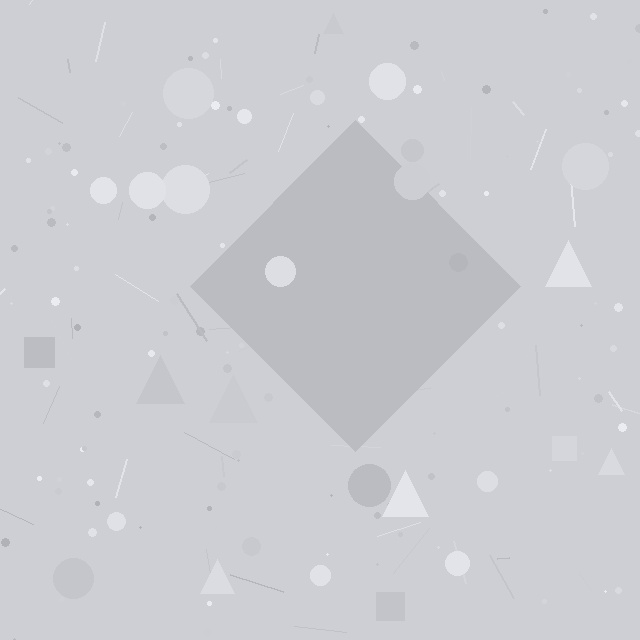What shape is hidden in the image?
A diamond is hidden in the image.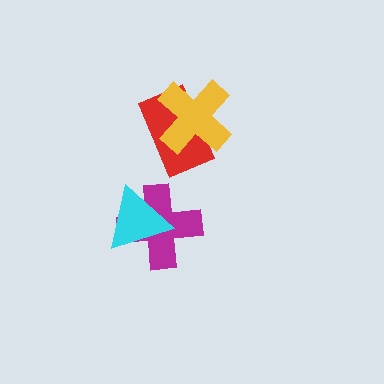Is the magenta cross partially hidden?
Yes, it is partially covered by another shape.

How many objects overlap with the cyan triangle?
1 object overlaps with the cyan triangle.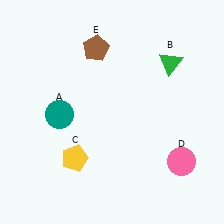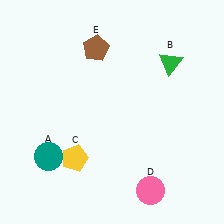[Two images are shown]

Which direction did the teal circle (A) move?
The teal circle (A) moved down.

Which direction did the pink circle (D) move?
The pink circle (D) moved left.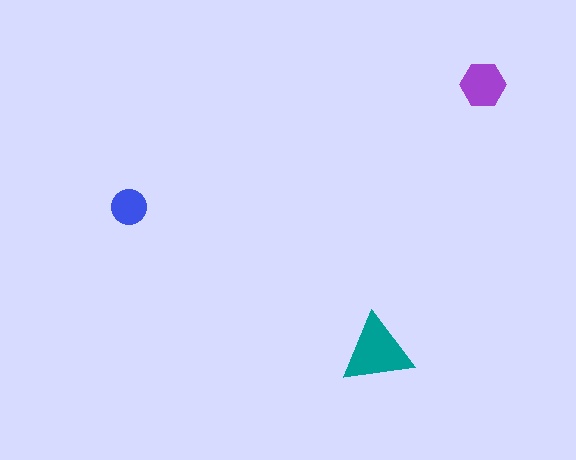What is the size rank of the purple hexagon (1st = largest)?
2nd.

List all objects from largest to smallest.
The teal triangle, the purple hexagon, the blue circle.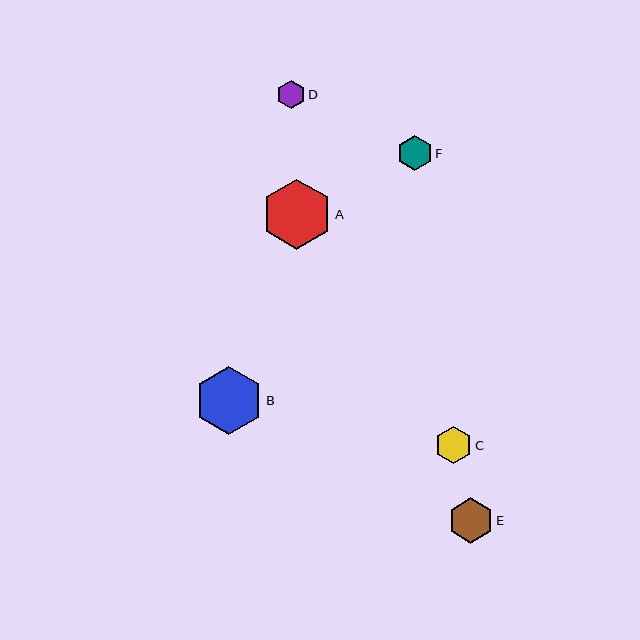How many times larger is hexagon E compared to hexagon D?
Hexagon E is approximately 1.6 times the size of hexagon D.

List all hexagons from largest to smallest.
From largest to smallest: A, B, E, C, F, D.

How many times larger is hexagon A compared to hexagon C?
Hexagon A is approximately 1.9 times the size of hexagon C.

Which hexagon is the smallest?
Hexagon D is the smallest with a size of approximately 28 pixels.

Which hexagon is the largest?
Hexagon A is the largest with a size of approximately 71 pixels.